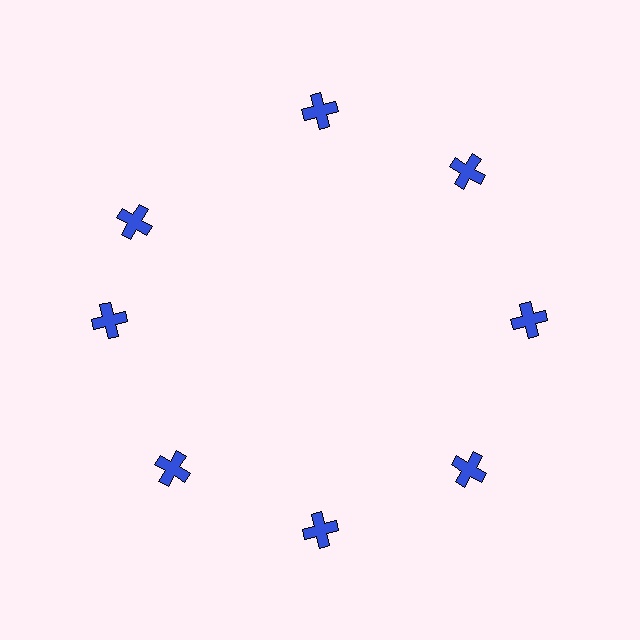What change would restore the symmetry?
The symmetry would be restored by rotating it back into even spacing with its neighbors so that all 8 crosses sit at equal angles and equal distance from the center.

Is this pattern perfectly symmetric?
No. The 8 blue crosses are arranged in a ring, but one element near the 10 o'clock position is rotated out of alignment along the ring, breaking the 8-fold rotational symmetry.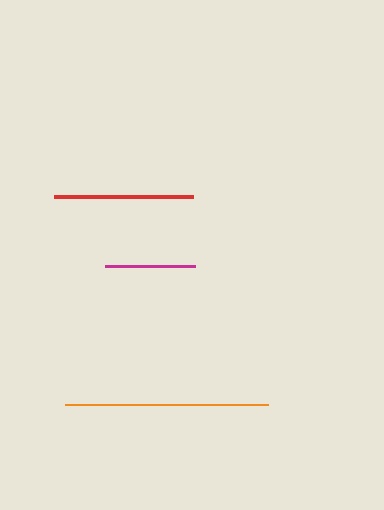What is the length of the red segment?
The red segment is approximately 139 pixels long.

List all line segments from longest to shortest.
From longest to shortest: orange, red, magenta.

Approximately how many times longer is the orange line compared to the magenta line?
The orange line is approximately 2.2 times the length of the magenta line.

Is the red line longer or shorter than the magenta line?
The red line is longer than the magenta line.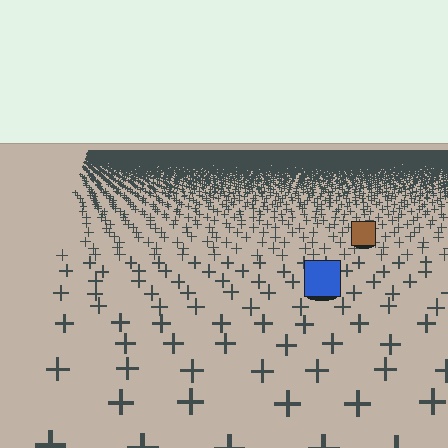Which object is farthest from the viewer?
The brown square is farthest from the viewer. It appears smaller and the ground texture around it is denser.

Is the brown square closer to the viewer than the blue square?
No. The blue square is closer — you can tell from the texture gradient: the ground texture is coarser near it.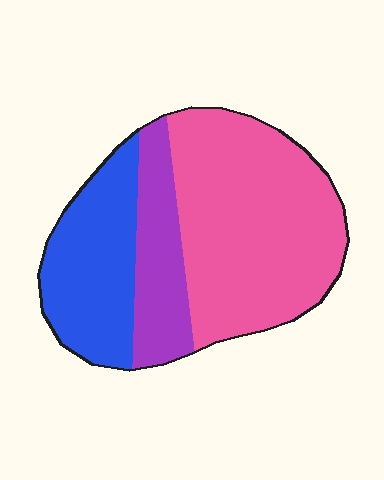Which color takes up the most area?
Pink, at roughly 55%.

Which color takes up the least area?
Purple, at roughly 20%.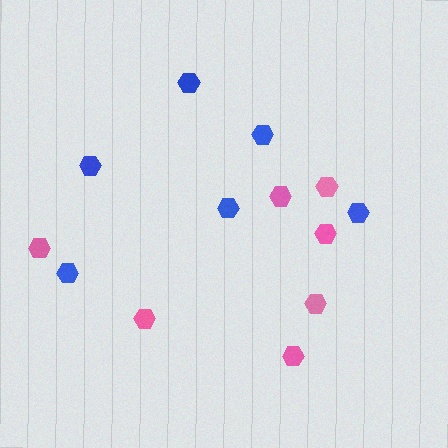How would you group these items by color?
There are 2 groups: one group of blue hexagons (6) and one group of pink hexagons (7).